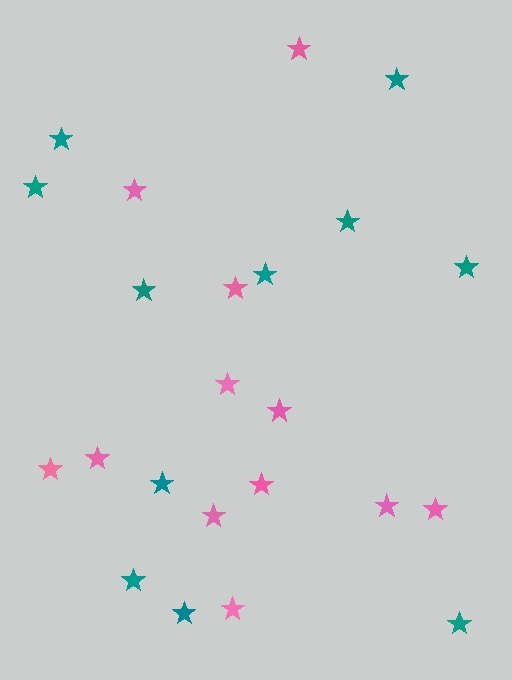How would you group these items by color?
There are 2 groups: one group of teal stars (11) and one group of pink stars (12).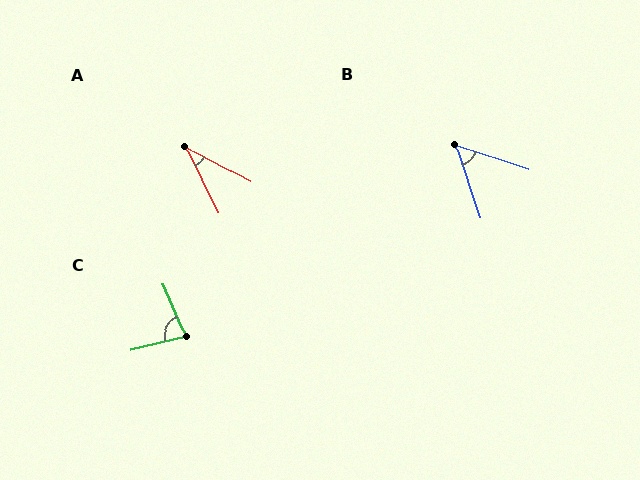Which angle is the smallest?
A, at approximately 35 degrees.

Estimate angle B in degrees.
Approximately 53 degrees.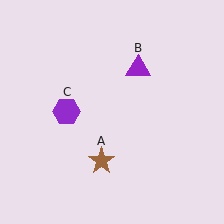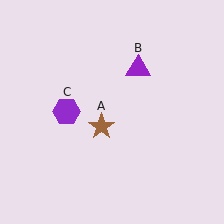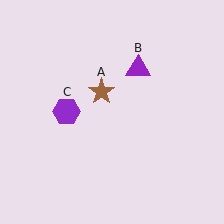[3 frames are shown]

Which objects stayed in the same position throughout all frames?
Purple triangle (object B) and purple hexagon (object C) remained stationary.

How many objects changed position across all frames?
1 object changed position: brown star (object A).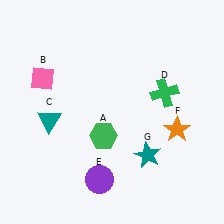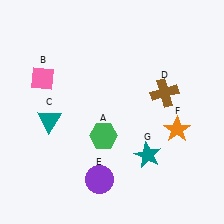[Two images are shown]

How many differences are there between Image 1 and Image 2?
There is 1 difference between the two images.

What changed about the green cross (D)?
In Image 1, D is green. In Image 2, it changed to brown.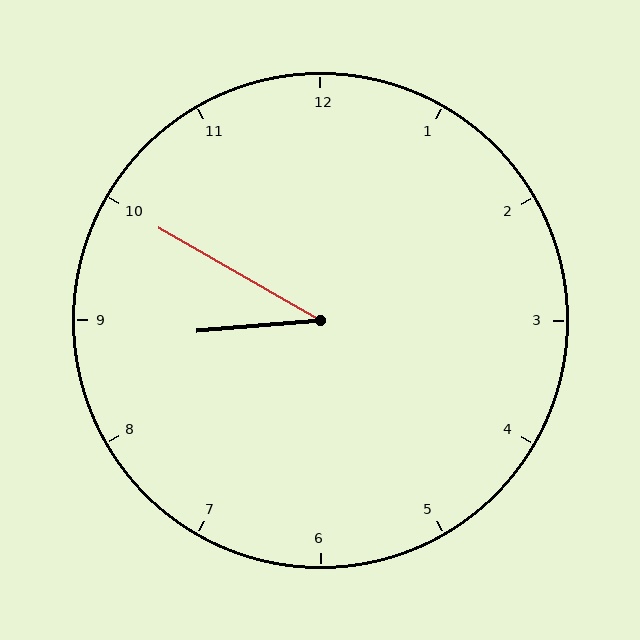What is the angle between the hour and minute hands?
Approximately 35 degrees.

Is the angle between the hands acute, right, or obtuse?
It is acute.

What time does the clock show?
8:50.